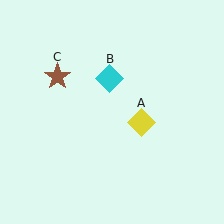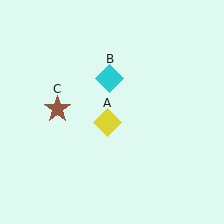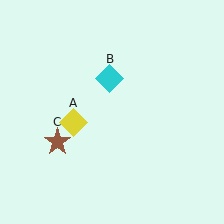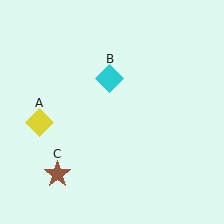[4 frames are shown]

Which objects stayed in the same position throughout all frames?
Cyan diamond (object B) remained stationary.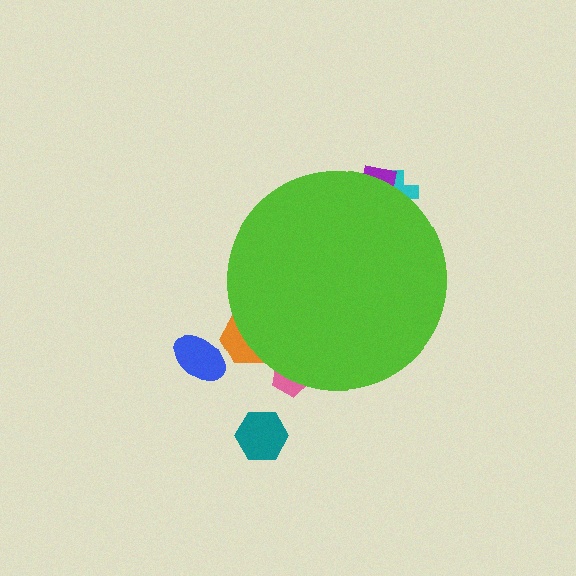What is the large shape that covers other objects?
A lime circle.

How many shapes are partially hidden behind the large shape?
4 shapes are partially hidden.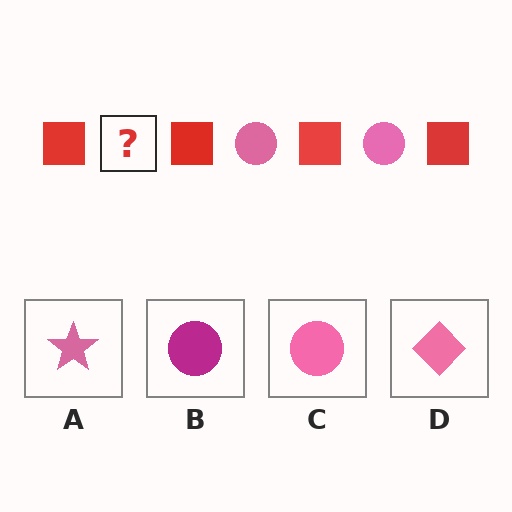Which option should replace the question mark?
Option C.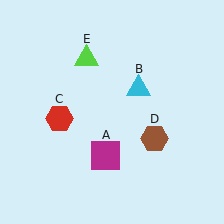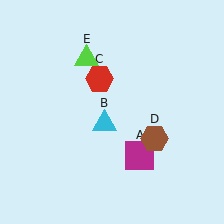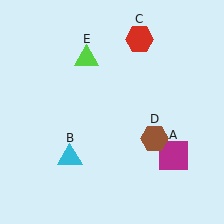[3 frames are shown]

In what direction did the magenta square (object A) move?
The magenta square (object A) moved right.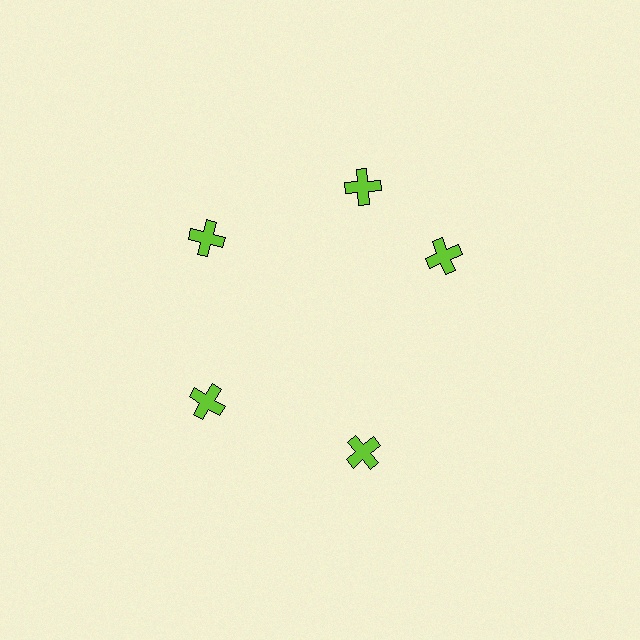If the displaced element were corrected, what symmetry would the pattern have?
It would have 5-fold rotational symmetry — the pattern would map onto itself every 72 degrees.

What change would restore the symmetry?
The symmetry would be restored by rotating it back into even spacing with its neighbors so that all 5 crosses sit at equal angles and equal distance from the center.